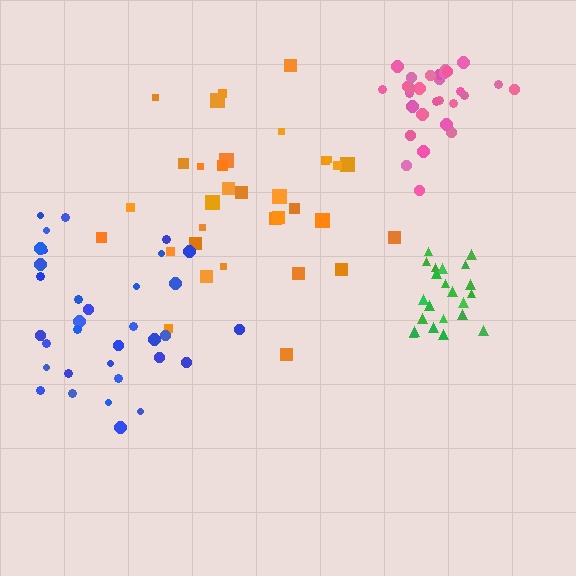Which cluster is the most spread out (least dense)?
Orange.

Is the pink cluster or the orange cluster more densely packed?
Pink.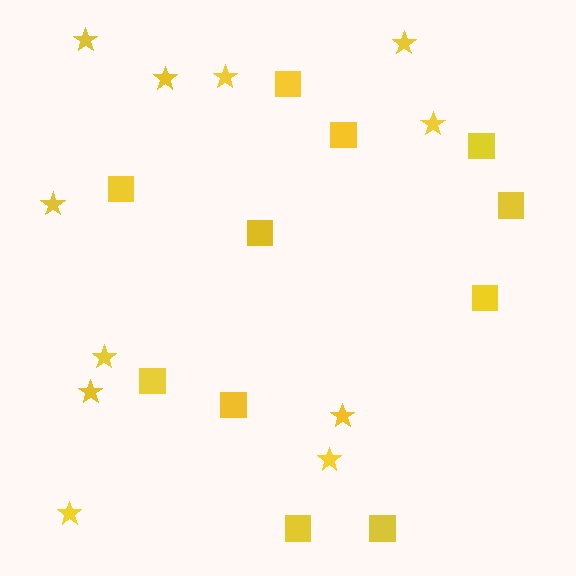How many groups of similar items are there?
There are 2 groups: one group of squares (11) and one group of stars (11).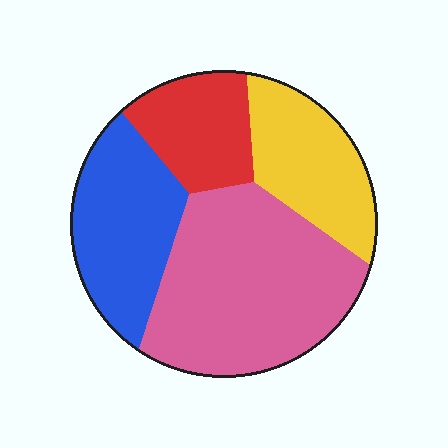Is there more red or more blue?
Blue.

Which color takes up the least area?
Red, at roughly 15%.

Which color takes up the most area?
Pink, at roughly 40%.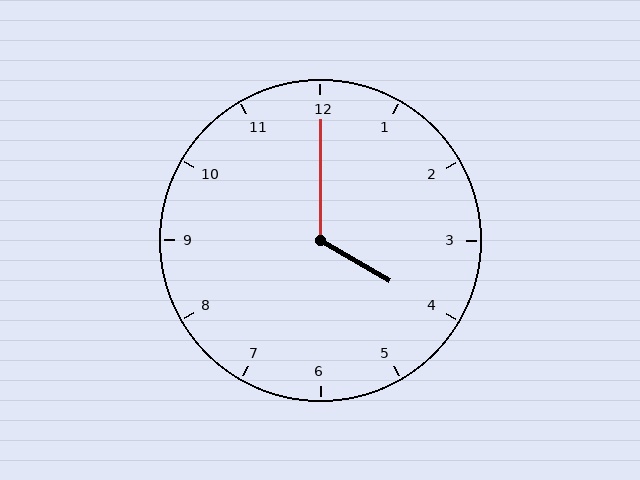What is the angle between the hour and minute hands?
Approximately 120 degrees.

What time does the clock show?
4:00.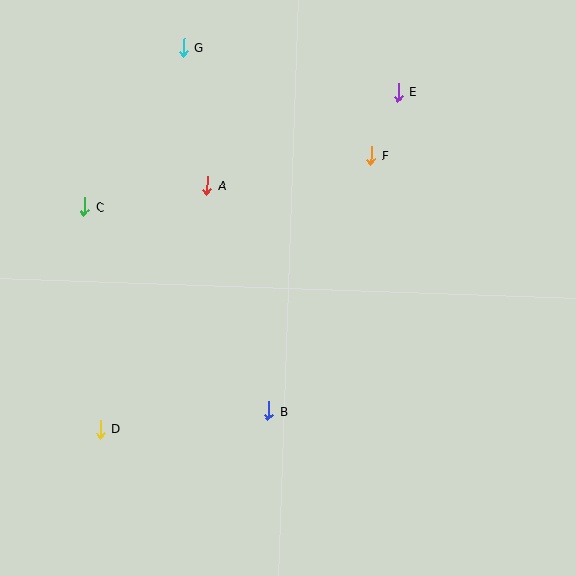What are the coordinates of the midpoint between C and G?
The midpoint between C and G is at (134, 127).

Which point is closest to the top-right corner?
Point E is closest to the top-right corner.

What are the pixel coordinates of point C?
Point C is at (84, 207).